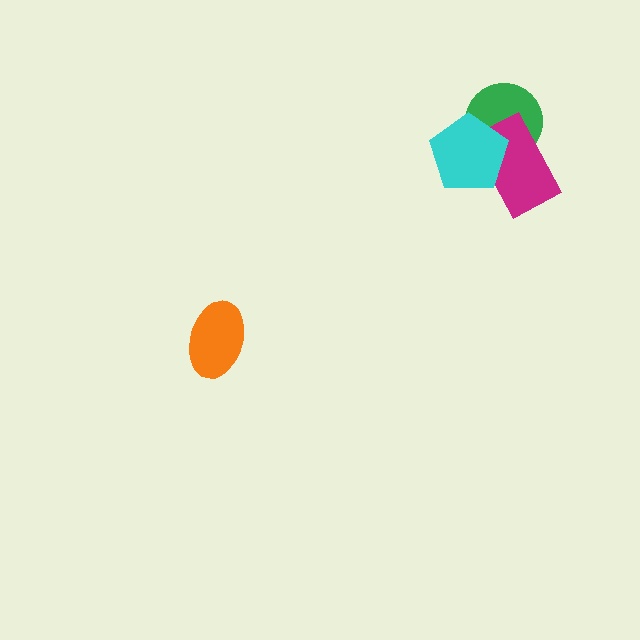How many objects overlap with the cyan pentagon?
2 objects overlap with the cyan pentagon.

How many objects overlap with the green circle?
2 objects overlap with the green circle.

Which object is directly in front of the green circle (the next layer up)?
The magenta rectangle is directly in front of the green circle.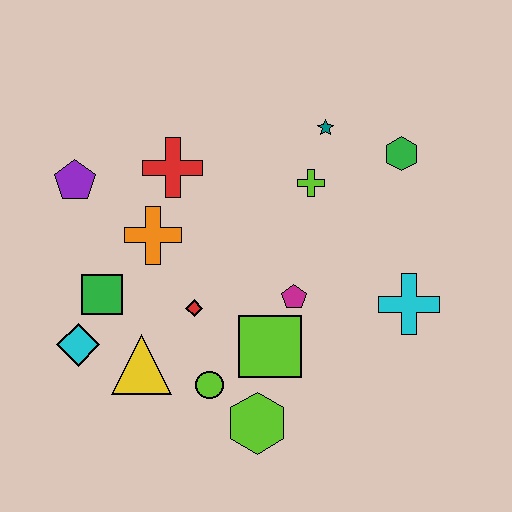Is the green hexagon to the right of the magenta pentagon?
Yes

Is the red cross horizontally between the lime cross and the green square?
Yes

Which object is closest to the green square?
The cyan diamond is closest to the green square.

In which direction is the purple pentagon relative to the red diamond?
The purple pentagon is above the red diamond.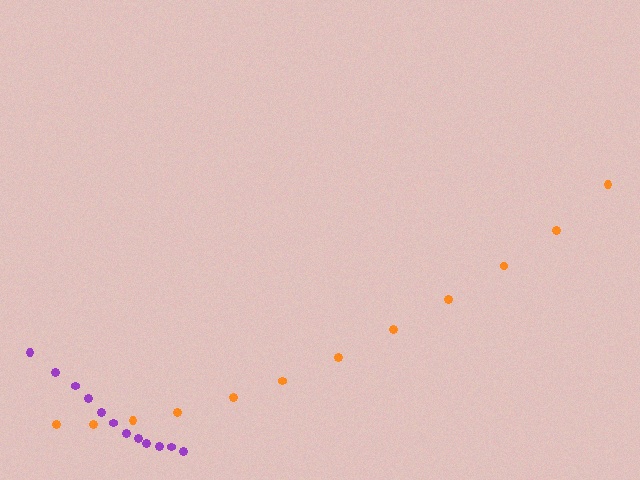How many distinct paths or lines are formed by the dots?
There are 2 distinct paths.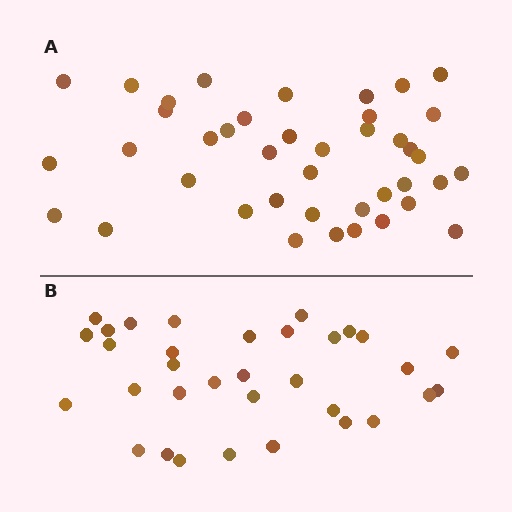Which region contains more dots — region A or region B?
Region A (the top region) has more dots.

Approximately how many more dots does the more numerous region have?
Region A has roughly 8 or so more dots than region B.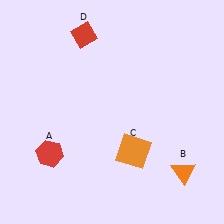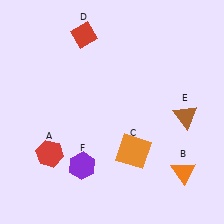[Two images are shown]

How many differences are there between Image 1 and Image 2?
There are 2 differences between the two images.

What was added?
A brown triangle (E), a purple hexagon (F) were added in Image 2.